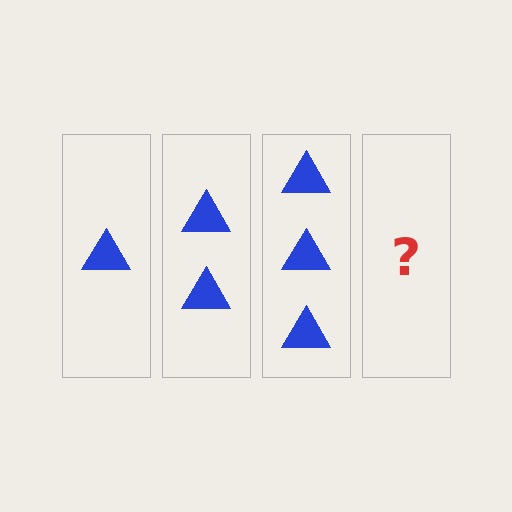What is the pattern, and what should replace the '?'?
The pattern is that each step adds one more triangle. The '?' should be 4 triangles.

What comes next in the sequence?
The next element should be 4 triangles.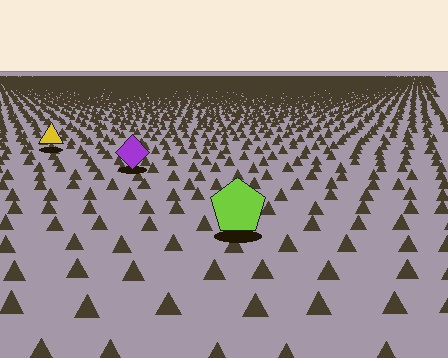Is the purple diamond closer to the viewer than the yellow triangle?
Yes. The purple diamond is closer — you can tell from the texture gradient: the ground texture is coarser near it.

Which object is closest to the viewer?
The lime pentagon is closest. The texture marks near it are larger and more spread out.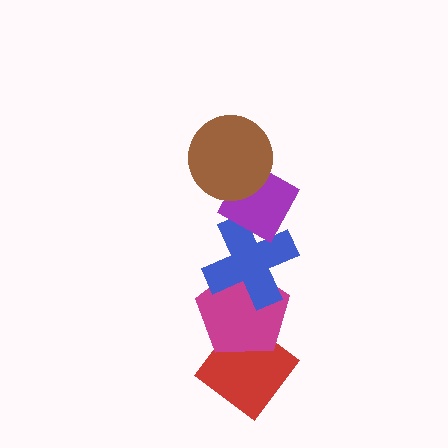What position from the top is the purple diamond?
The purple diamond is 2nd from the top.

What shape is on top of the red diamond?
The magenta pentagon is on top of the red diamond.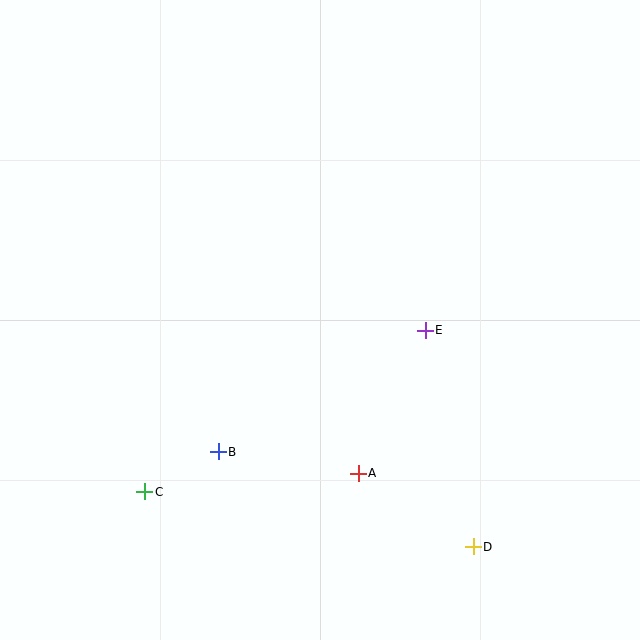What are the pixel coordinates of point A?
Point A is at (358, 473).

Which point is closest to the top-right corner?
Point E is closest to the top-right corner.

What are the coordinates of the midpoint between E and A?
The midpoint between E and A is at (392, 402).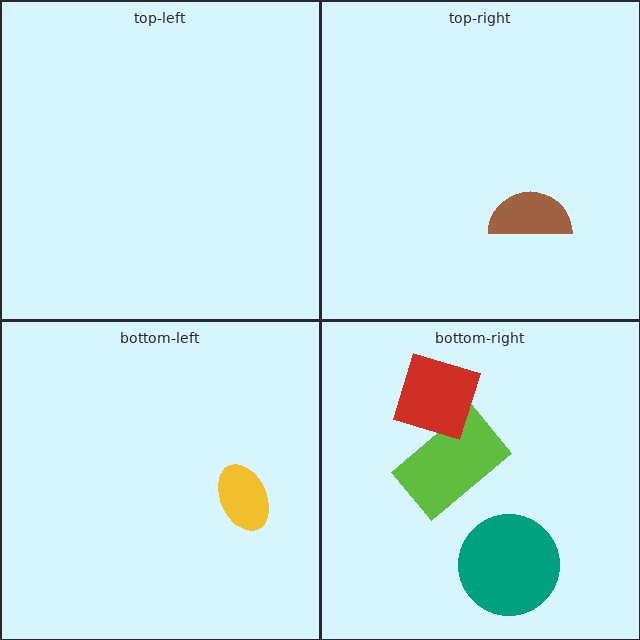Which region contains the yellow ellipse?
The bottom-left region.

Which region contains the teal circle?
The bottom-right region.